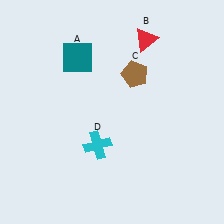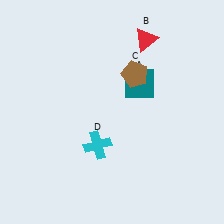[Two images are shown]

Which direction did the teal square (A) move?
The teal square (A) moved right.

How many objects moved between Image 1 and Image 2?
1 object moved between the two images.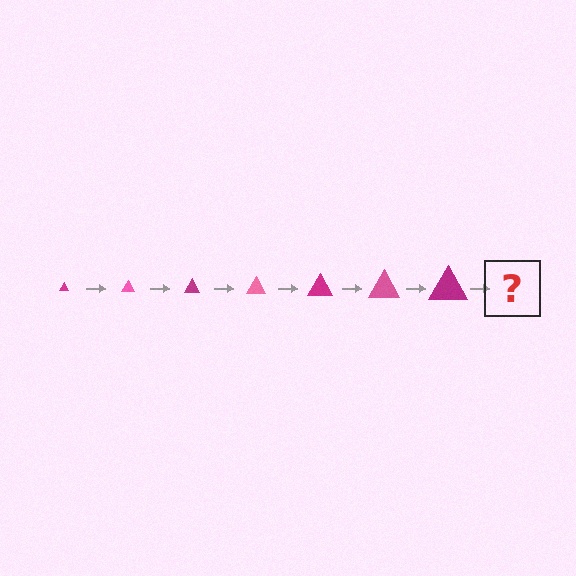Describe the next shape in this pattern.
It should be a pink triangle, larger than the previous one.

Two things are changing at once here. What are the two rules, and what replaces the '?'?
The two rules are that the triangle grows larger each step and the color cycles through magenta and pink. The '?' should be a pink triangle, larger than the previous one.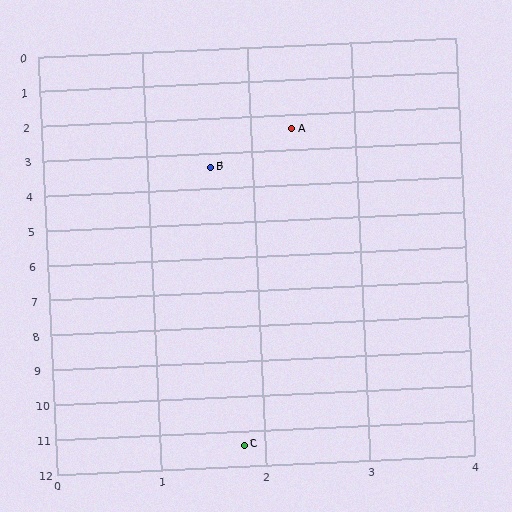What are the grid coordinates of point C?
Point C is at approximately (1.8, 11.4).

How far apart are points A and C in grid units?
Points A and C are about 9.0 grid units apart.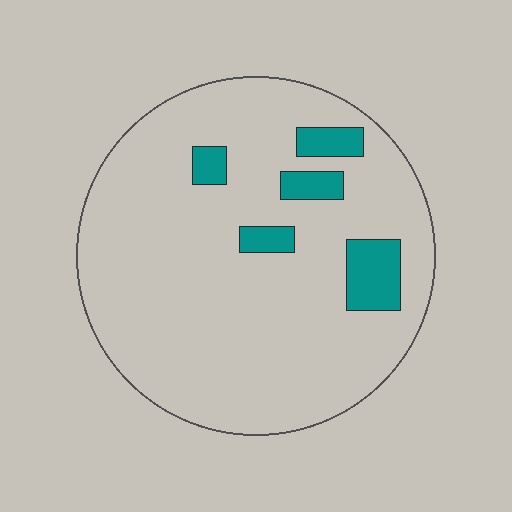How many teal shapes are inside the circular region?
5.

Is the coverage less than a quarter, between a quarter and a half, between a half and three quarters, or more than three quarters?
Less than a quarter.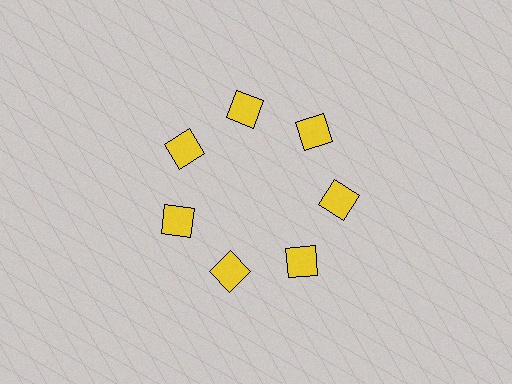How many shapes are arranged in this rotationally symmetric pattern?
There are 7 shapes, arranged in 7 groups of 1.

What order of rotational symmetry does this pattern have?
This pattern has 7-fold rotational symmetry.